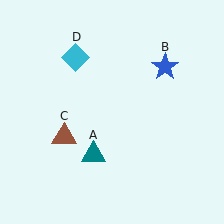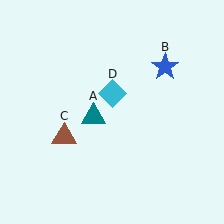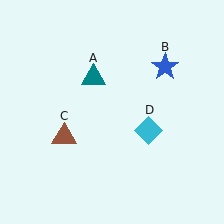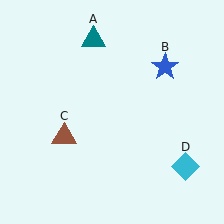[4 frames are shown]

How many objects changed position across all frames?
2 objects changed position: teal triangle (object A), cyan diamond (object D).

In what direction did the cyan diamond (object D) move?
The cyan diamond (object D) moved down and to the right.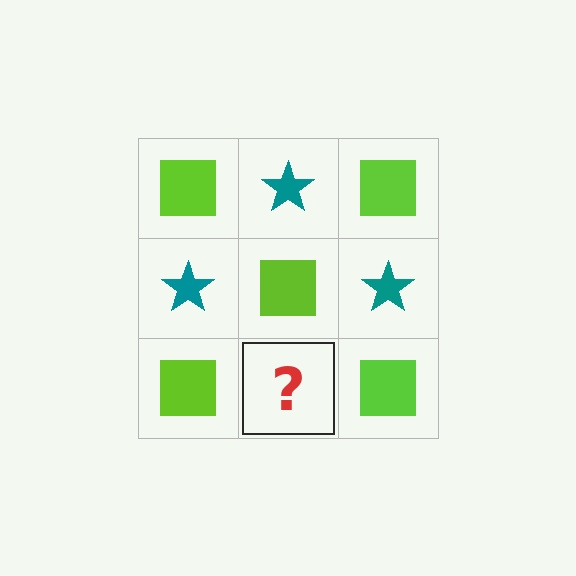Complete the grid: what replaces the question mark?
The question mark should be replaced with a teal star.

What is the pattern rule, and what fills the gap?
The rule is that it alternates lime square and teal star in a checkerboard pattern. The gap should be filled with a teal star.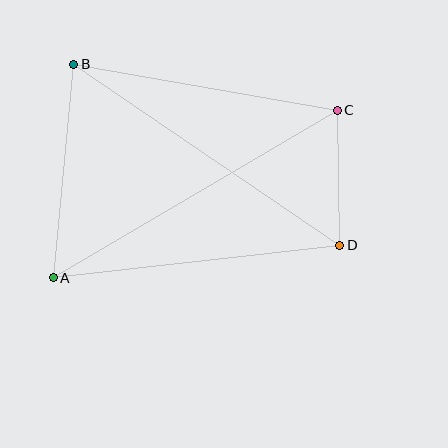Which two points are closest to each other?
Points C and D are closest to each other.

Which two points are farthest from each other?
Points A and C are farthest from each other.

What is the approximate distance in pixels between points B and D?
The distance between B and D is approximately 322 pixels.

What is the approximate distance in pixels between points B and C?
The distance between B and C is approximately 268 pixels.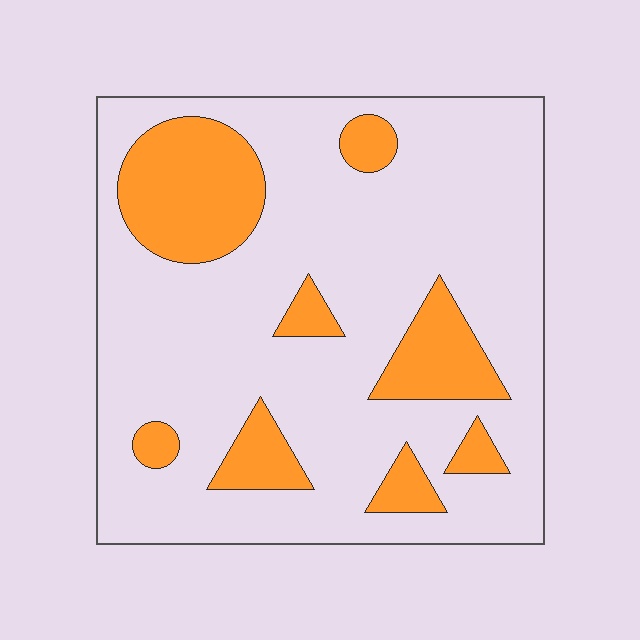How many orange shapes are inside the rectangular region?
8.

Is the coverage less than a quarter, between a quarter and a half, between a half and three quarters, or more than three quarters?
Less than a quarter.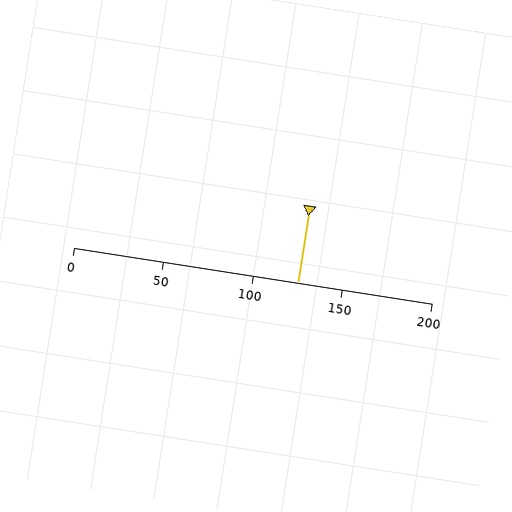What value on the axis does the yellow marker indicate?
The marker indicates approximately 125.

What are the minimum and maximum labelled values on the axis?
The axis runs from 0 to 200.